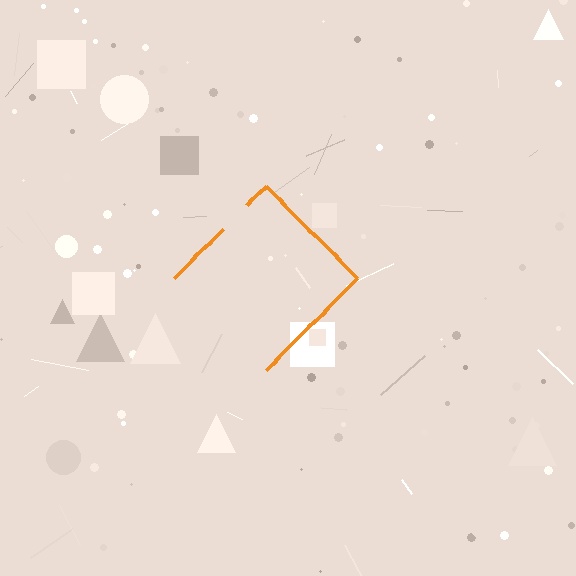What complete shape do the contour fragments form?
The contour fragments form a diamond.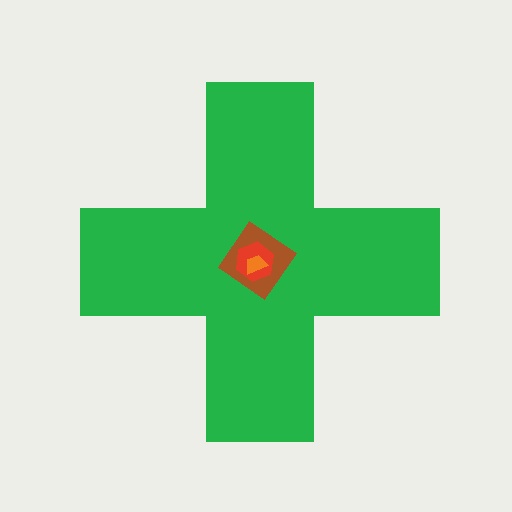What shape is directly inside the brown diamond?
The red hexagon.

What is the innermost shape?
The orange trapezoid.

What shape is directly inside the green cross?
The brown diamond.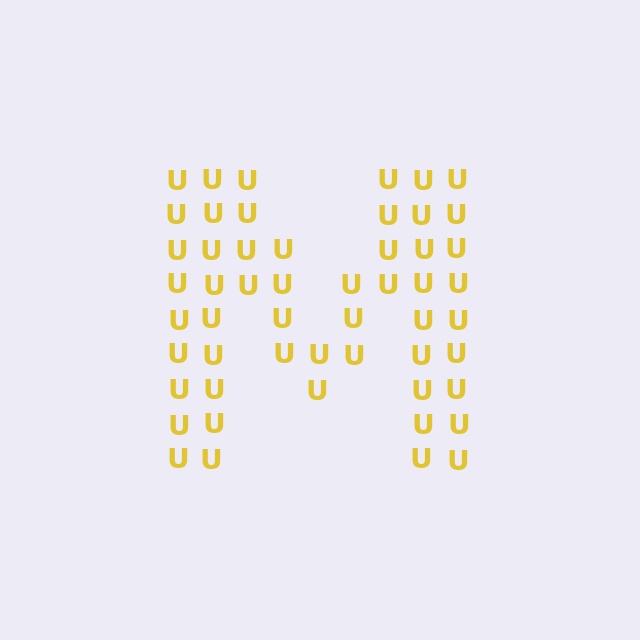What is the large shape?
The large shape is the letter M.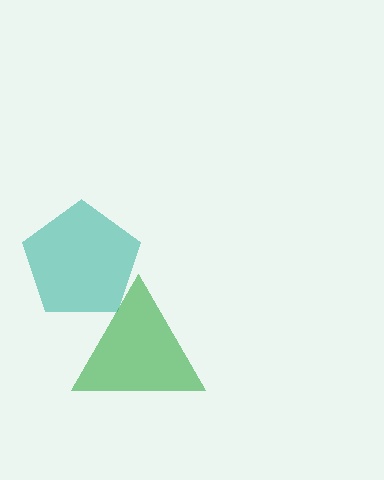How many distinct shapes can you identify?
There are 2 distinct shapes: a green triangle, a teal pentagon.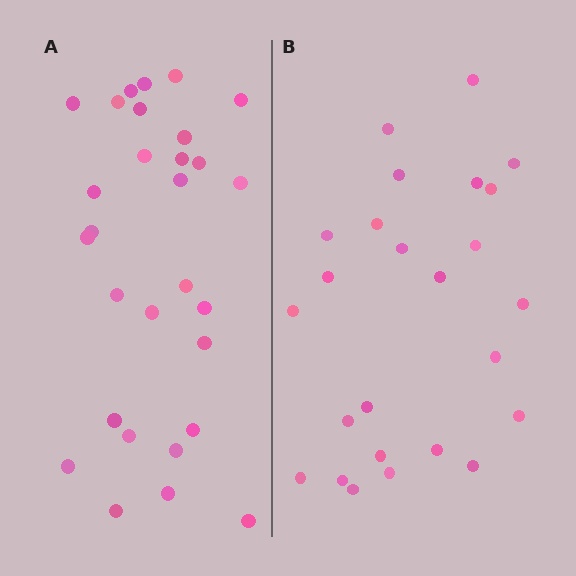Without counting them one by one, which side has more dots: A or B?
Region A (the left region) has more dots.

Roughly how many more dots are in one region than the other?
Region A has about 4 more dots than region B.